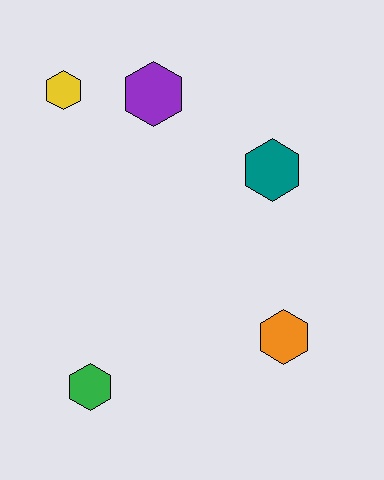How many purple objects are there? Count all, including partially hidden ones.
There is 1 purple object.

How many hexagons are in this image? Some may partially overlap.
There are 5 hexagons.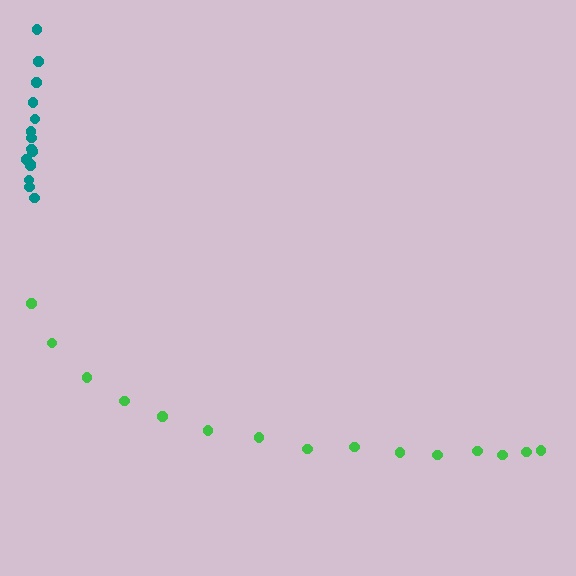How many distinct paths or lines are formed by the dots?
There are 2 distinct paths.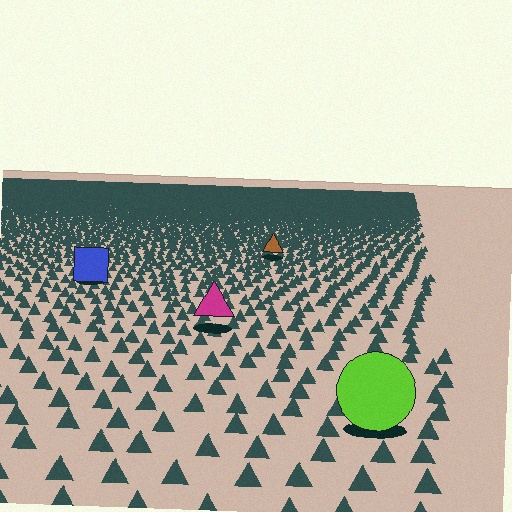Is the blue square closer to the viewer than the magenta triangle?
No. The magenta triangle is closer — you can tell from the texture gradient: the ground texture is coarser near it.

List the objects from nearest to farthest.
From nearest to farthest: the lime circle, the magenta triangle, the blue square, the brown triangle.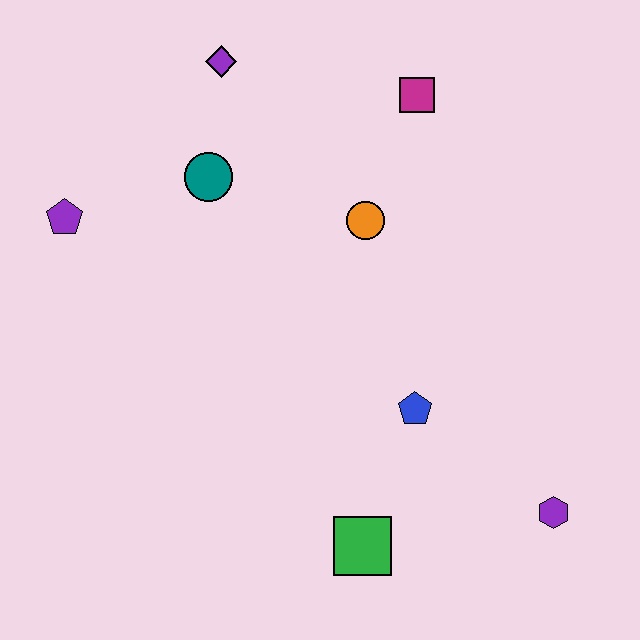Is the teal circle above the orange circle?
Yes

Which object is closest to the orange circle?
The magenta square is closest to the orange circle.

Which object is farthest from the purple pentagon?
The purple hexagon is farthest from the purple pentagon.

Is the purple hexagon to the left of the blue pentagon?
No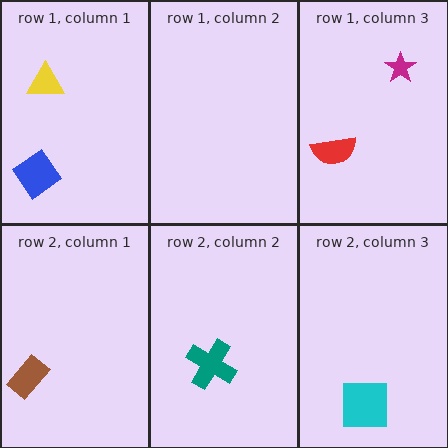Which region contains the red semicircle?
The row 1, column 3 region.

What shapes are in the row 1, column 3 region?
The red semicircle, the magenta star.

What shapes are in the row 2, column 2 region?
The teal cross.